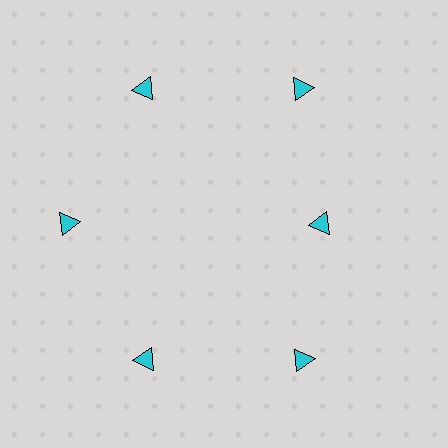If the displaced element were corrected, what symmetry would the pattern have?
It would have 6-fold rotational symmetry — the pattern would map onto itself every 60 degrees.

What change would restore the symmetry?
The symmetry would be restored by moving it outward, back onto the ring so that all 6 triangles sit at equal angles and equal distance from the center.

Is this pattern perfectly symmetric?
No. The 6 cyan triangles are arranged in a ring, but one element near the 3 o'clock position is pulled inward toward the center, breaking the 6-fold rotational symmetry.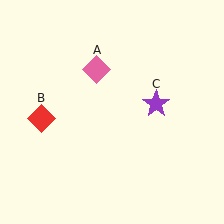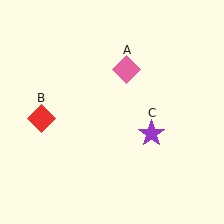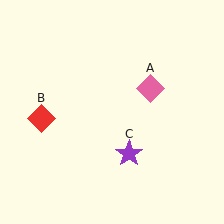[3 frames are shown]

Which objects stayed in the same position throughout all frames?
Red diamond (object B) remained stationary.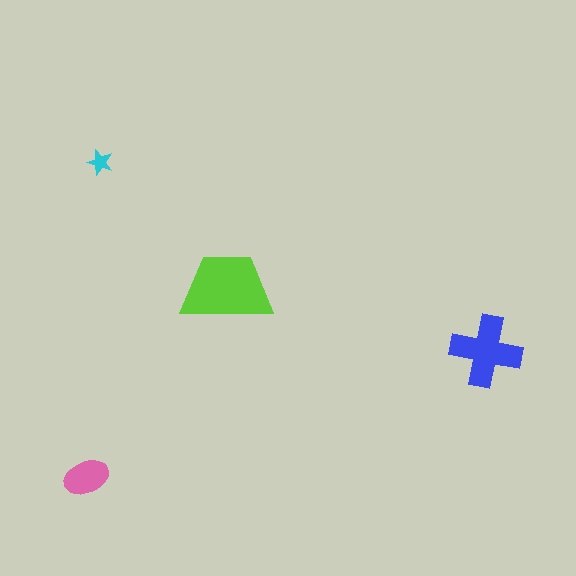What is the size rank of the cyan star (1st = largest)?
4th.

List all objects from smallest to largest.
The cyan star, the pink ellipse, the blue cross, the lime trapezoid.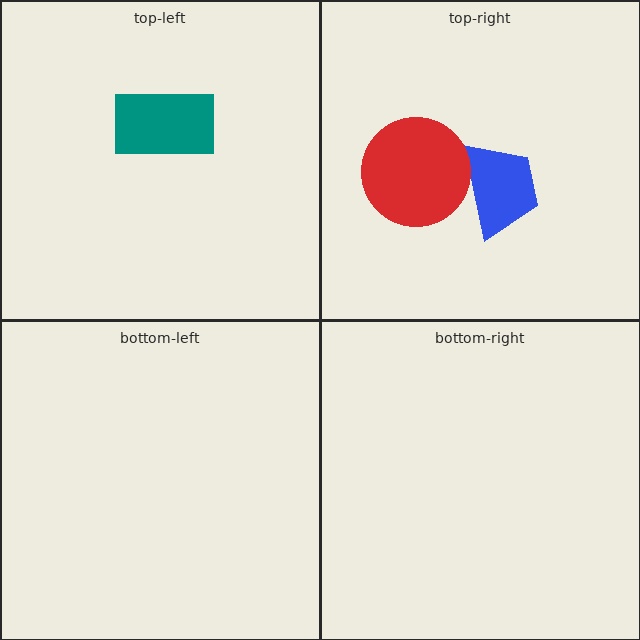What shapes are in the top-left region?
The teal rectangle.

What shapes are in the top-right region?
The blue trapezoid, the red circle.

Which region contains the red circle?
The top-right region.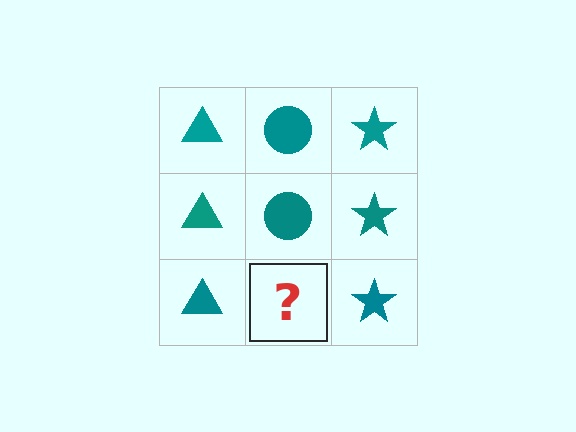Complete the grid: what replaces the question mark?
The question mark should be replaced with a teal circle.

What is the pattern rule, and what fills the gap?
The rule is that each column has a consistent shape. The gap should be filled with a teal circle.